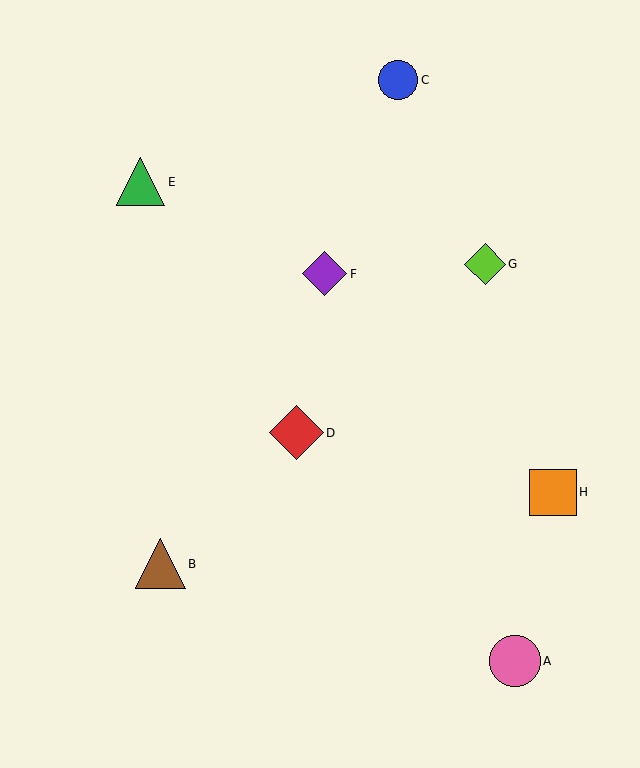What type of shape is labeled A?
Shape A is a pink circle.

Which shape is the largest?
The red diamond (labeled D) is the largest.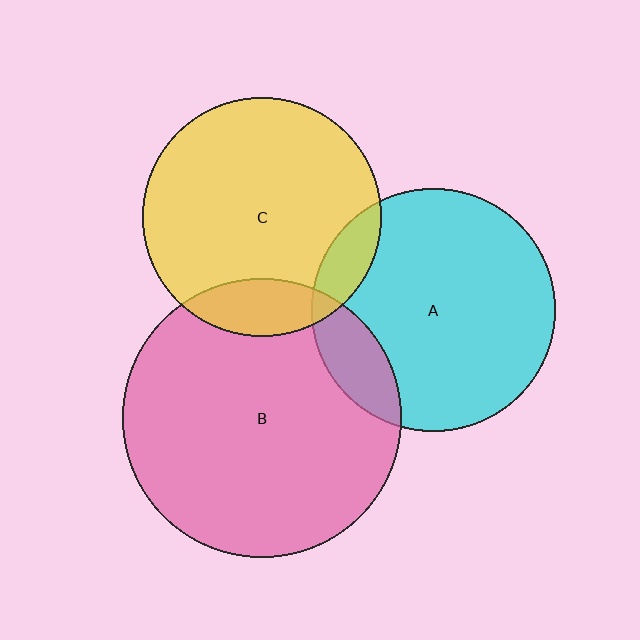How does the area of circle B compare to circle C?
Approximately 1.4 times.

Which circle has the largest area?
Circle B (pink).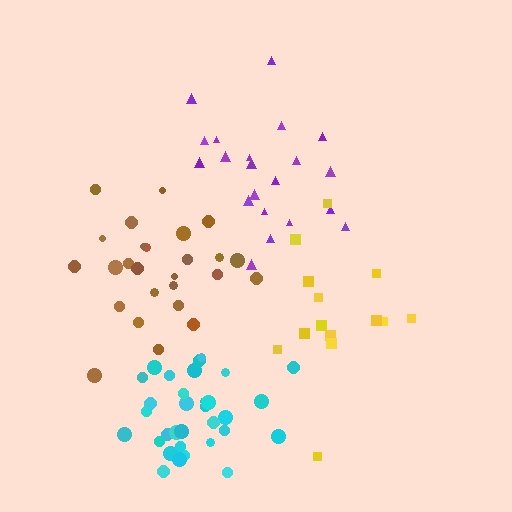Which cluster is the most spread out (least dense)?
Yellow.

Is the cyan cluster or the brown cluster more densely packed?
Cyan.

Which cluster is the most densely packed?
Cyan.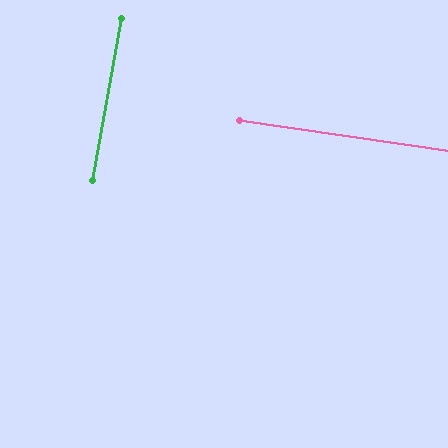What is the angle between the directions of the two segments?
Approximately 88 degrees.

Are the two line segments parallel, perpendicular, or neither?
Perpendicular — they meet at approximately 88°.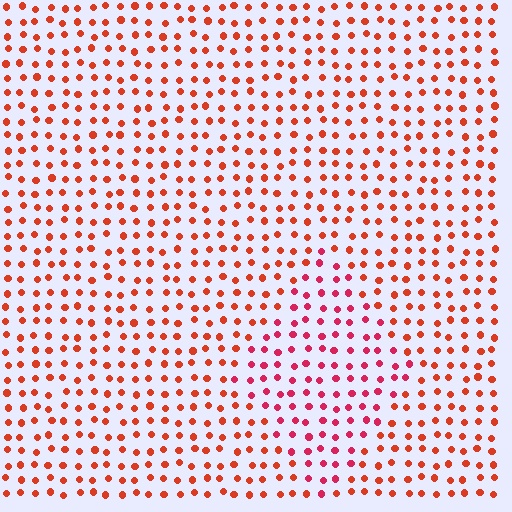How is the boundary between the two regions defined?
The boundary is defined purely by a slight shift in hue (about 27 degrees). Spacing, size, and orientation are identical on both sides.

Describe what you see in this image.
The image is filled with small red elements in a uniform arrangement. A diamond-shaped region is visible where the elements are tinted to a slightly different hue, forming a subtle color boundary.